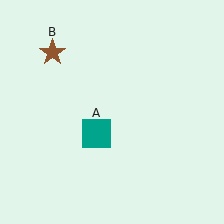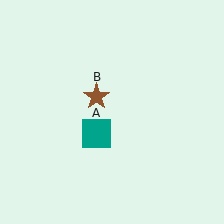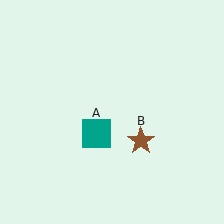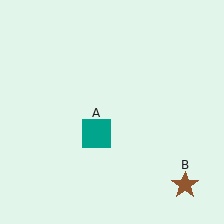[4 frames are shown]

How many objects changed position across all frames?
1 object changed position: brown star (object B).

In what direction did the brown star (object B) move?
The brown star (object B) moved down and to the right.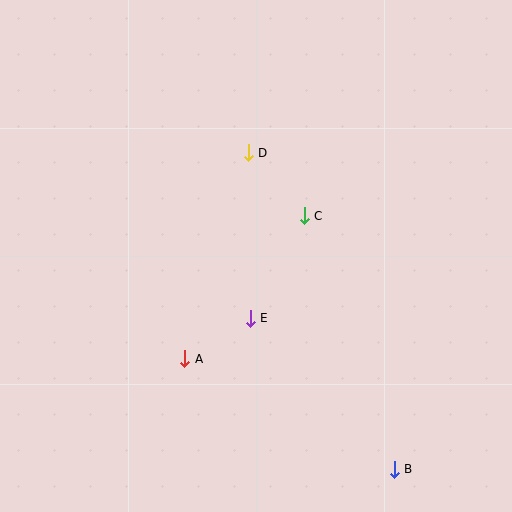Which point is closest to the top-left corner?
Point D is closest to the top-left corner.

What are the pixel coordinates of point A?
Point A is at (185, 359).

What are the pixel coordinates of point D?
Point D is at (248, 153).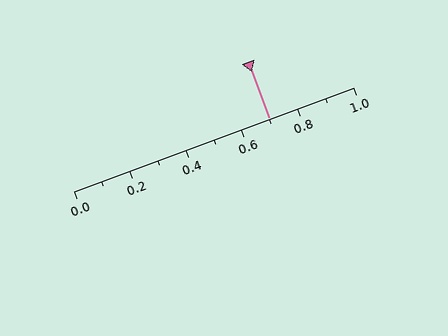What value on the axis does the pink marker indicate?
The marker indicates approximately 0.7.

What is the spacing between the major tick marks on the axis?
The major ticks are spaced 0.2 apart.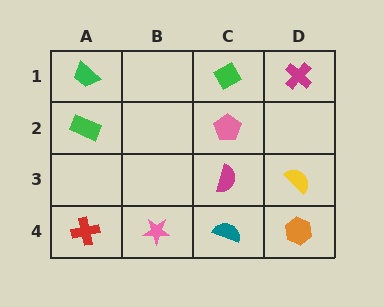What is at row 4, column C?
A teal semicircle.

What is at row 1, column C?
A green diamond.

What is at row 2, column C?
A pink pentagon.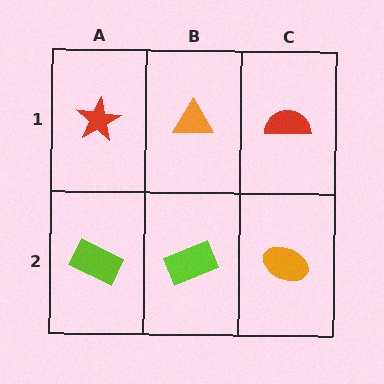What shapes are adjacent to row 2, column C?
A red semicircle (row 1, column C), a lime rectangle (row 2, column B).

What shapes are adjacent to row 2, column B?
An orange triangle (row 1, column B), a lime rectangle (row 2, column A), an orange ellipse (row 2, column C).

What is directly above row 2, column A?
A red star.